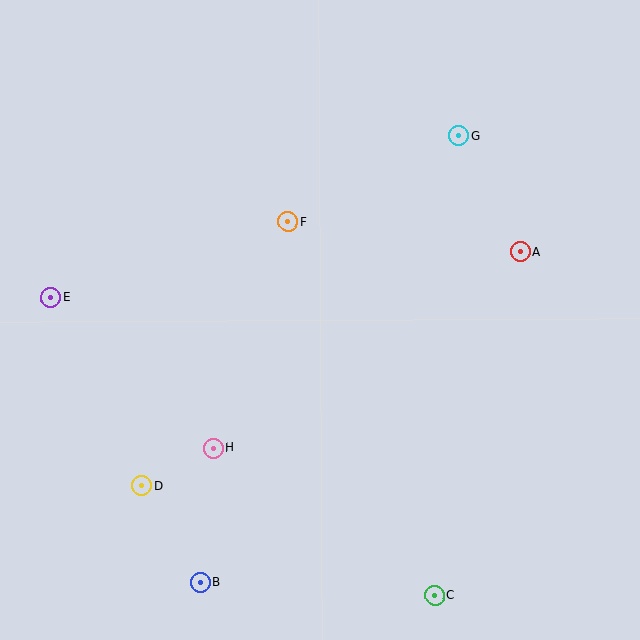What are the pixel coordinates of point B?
Point B is at (201, 582).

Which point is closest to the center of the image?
Point F at (288, 222) is closest to the center.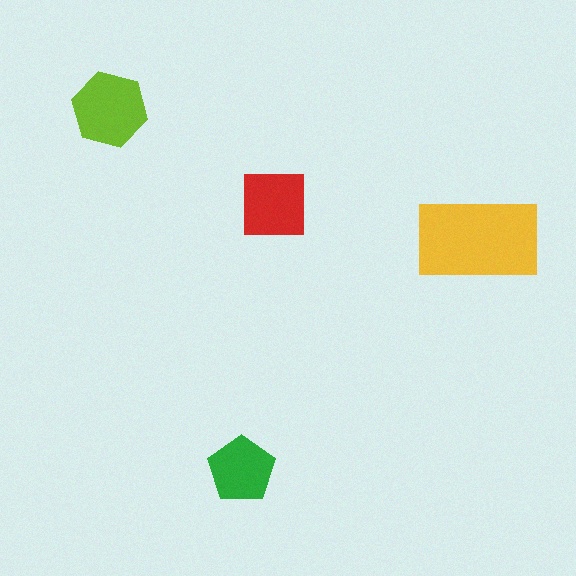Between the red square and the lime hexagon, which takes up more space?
The lime hexagon.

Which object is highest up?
The lime hexagon is topmost.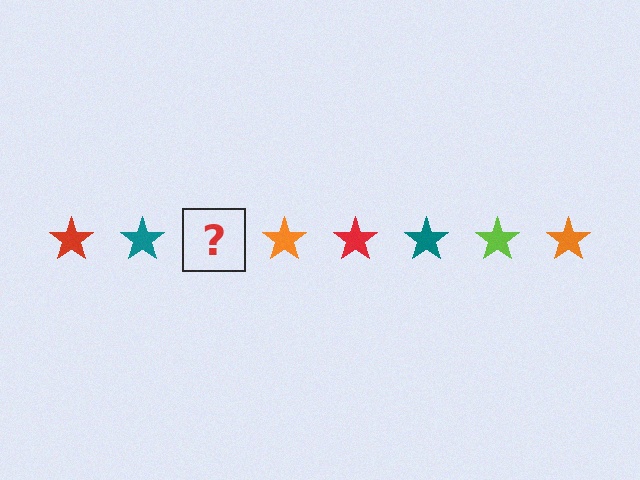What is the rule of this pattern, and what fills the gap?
The rule is that the pattern cycles through red, teal, lime, orange stars. The gap should be filled with a lime star.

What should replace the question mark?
The question mark should be replaced with a lime star.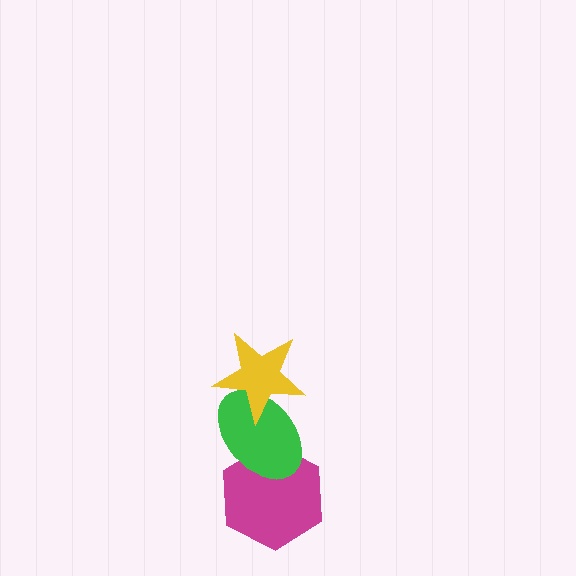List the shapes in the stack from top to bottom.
From top to bottom: the yellow star, the green ellipse, the magenta hexagon.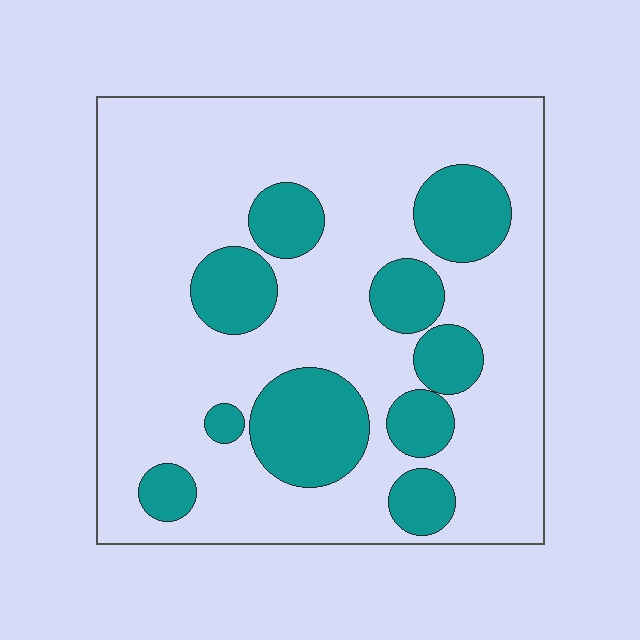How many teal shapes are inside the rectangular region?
10.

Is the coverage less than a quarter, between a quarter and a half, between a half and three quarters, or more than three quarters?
Less than a quarter.